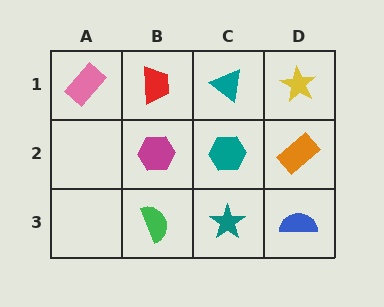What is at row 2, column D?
An orange rectangle.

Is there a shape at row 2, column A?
No, that cell is empty.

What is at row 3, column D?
A blue semicircle.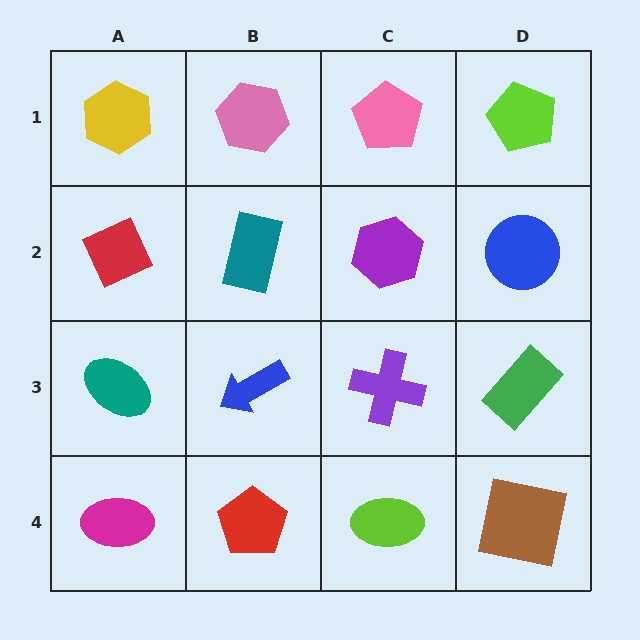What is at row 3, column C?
A purple cross.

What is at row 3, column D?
A green rectangle.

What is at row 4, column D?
A brown square.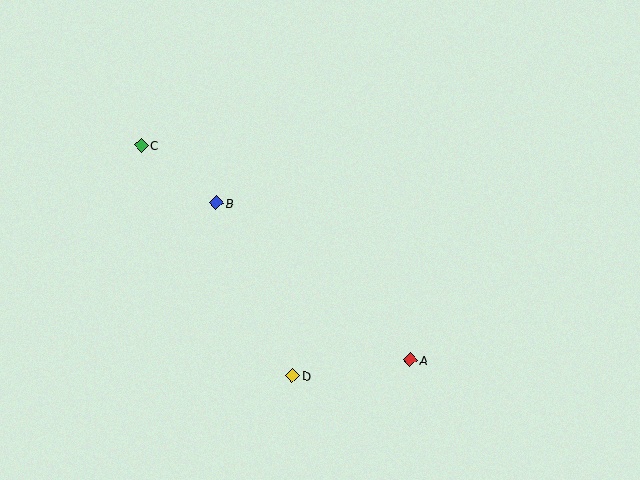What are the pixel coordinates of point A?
Point A is at (411, 360).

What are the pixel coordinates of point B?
Point B is at (216, 203).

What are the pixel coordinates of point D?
Point D is at (292, 376).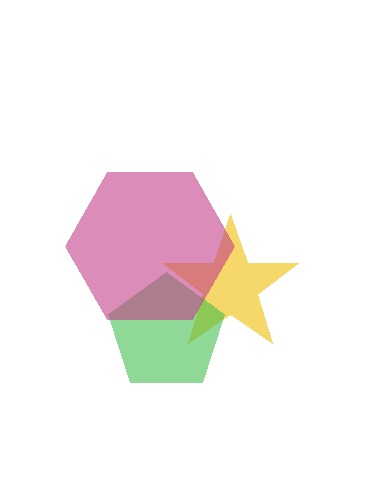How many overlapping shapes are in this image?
There are 3 overlapping shapes in the image.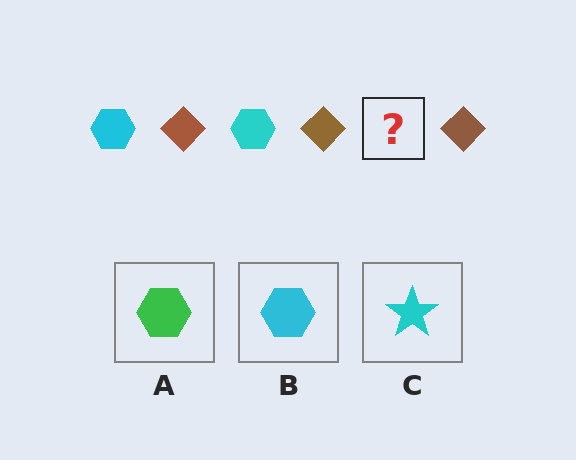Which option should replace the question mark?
Option B.